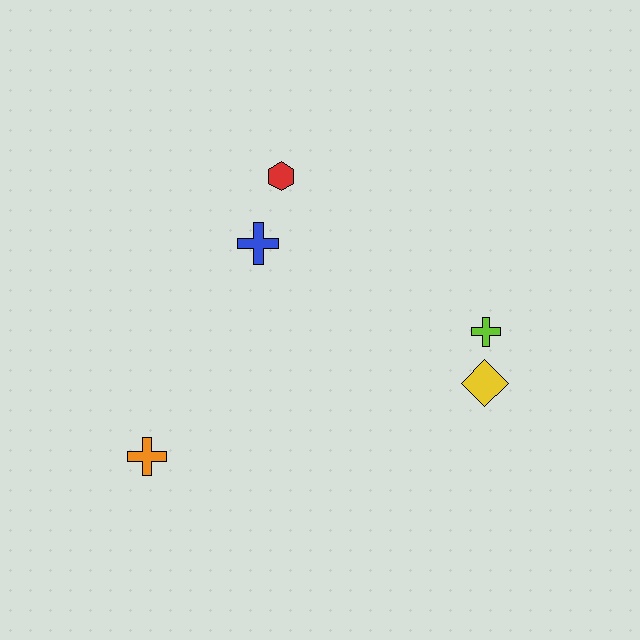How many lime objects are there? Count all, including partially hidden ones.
There is 1 lime object.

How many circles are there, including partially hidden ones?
There are no circles.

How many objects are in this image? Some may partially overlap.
There are 5 objects.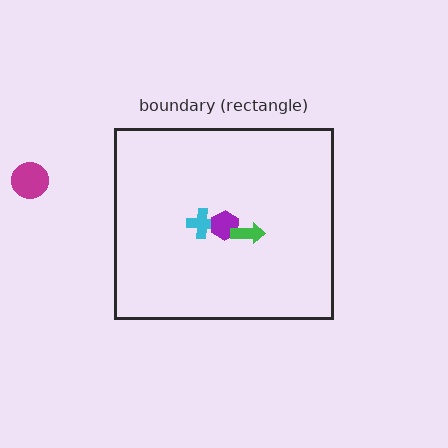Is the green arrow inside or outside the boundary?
Inside.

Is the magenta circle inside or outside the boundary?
Outside.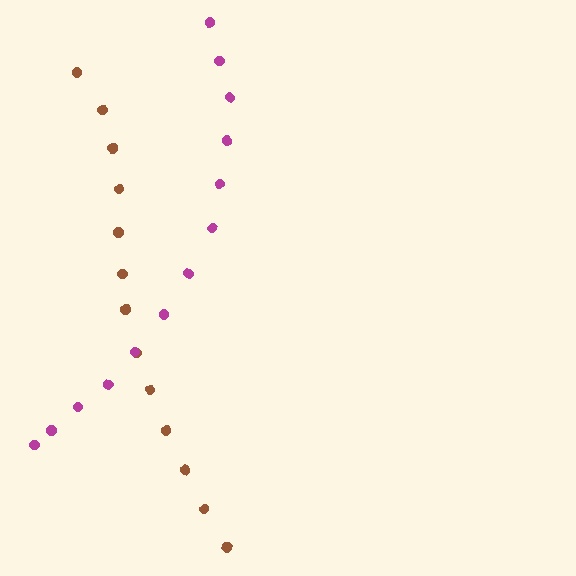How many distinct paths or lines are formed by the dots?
There are 2 distinct paths.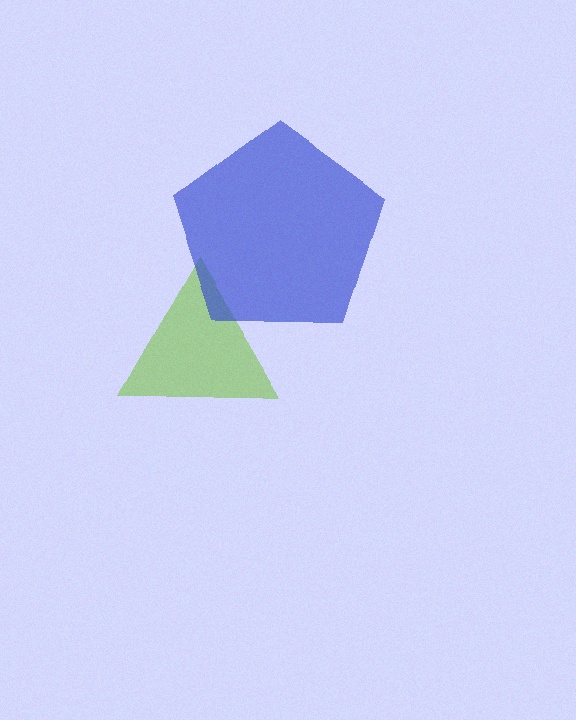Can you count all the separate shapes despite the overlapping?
Yes, there are 2 separate shapes.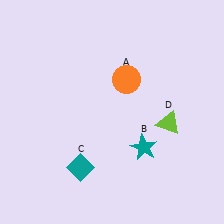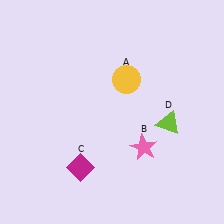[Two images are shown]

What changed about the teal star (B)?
In Image 1, B is teal. In Image 2, it changed to pink.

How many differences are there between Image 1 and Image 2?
There are 3 differences between the two images.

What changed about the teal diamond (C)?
In Image 1, C is teal. In Image 2, it changed to magenta.